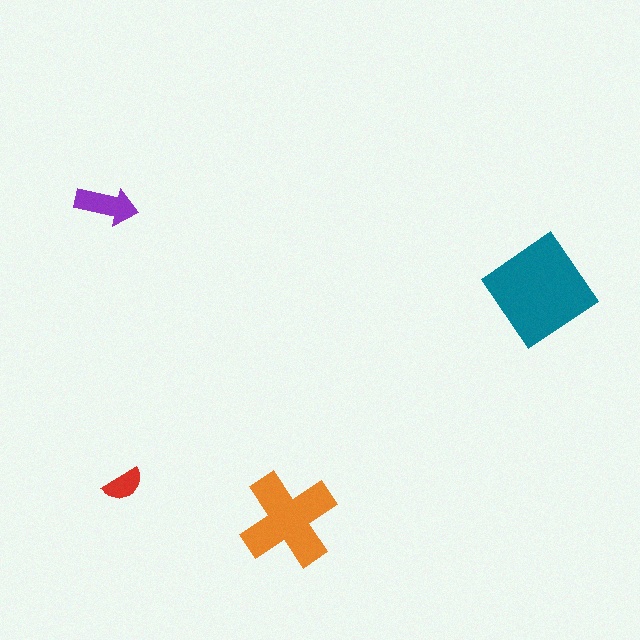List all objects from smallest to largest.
The red semicircle, the purple arrow, the orange cross, the teal diamond.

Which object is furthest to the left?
The purple arrow is leftmost.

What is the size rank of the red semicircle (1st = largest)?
4th.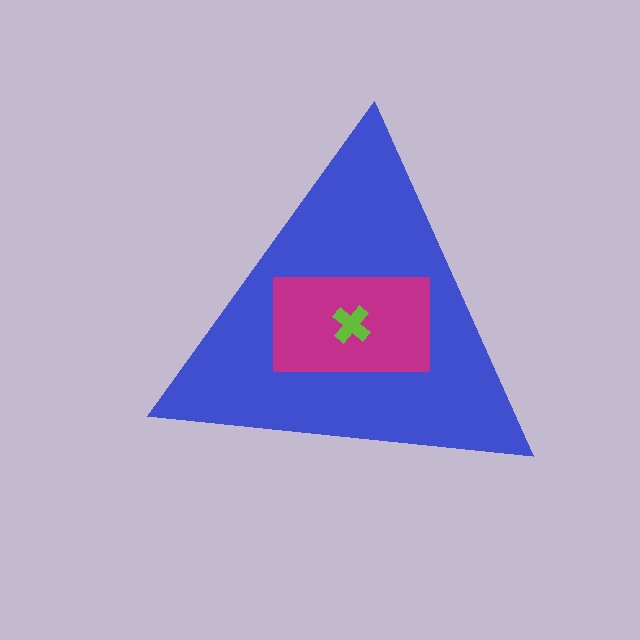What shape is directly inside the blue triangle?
The magenta rectangle.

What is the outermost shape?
The blue triangle.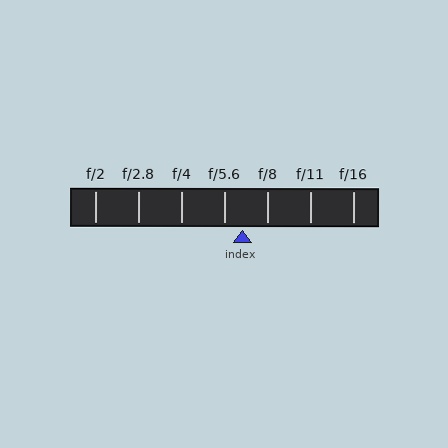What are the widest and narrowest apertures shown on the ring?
The widest aperture shown is f/2 and the narrowest is f/16.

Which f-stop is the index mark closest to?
The index mark is closest to f/5.6.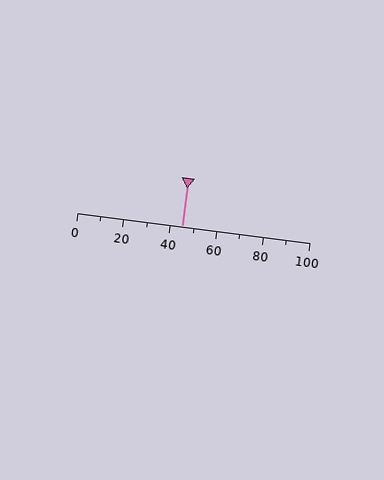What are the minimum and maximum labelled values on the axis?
The axis runs from 0 to 100.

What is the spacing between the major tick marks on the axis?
The major ticks are spaced 20 apart.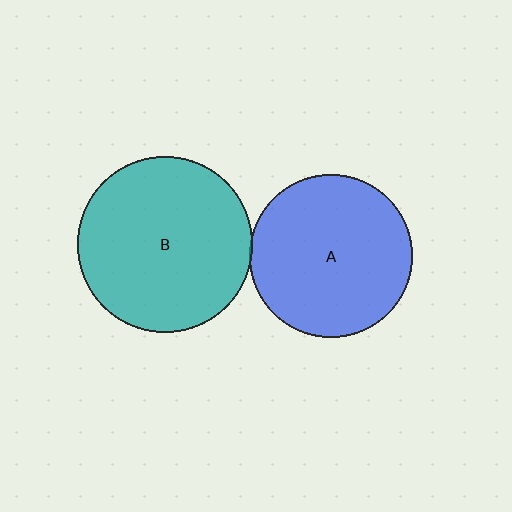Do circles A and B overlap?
Yes.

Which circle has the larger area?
Circle B (teal).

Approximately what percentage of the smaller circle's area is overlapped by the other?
Approximately 5%.